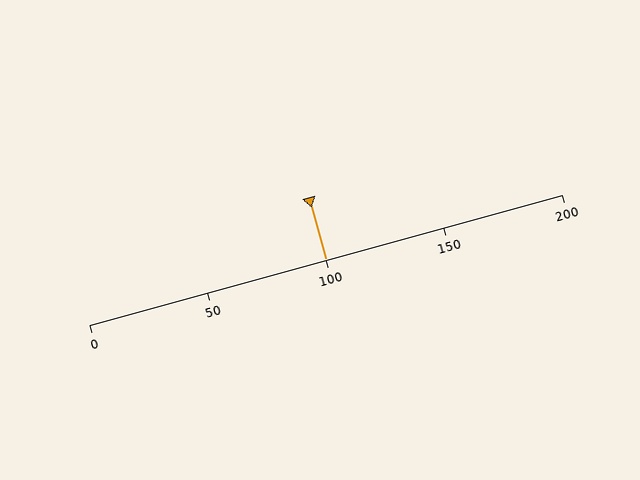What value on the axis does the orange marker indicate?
The marker indicates approximately 100.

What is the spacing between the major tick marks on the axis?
The major ticks are spaced 50 apart.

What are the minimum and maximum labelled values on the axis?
The axis runs from 0 to 200.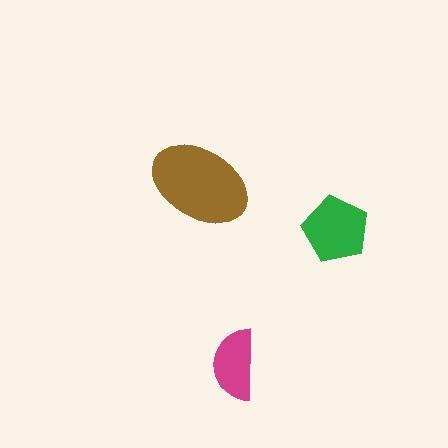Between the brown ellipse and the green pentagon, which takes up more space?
The brown ellipse.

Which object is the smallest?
The magenta semicircle.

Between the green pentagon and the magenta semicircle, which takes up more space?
The green pentagon.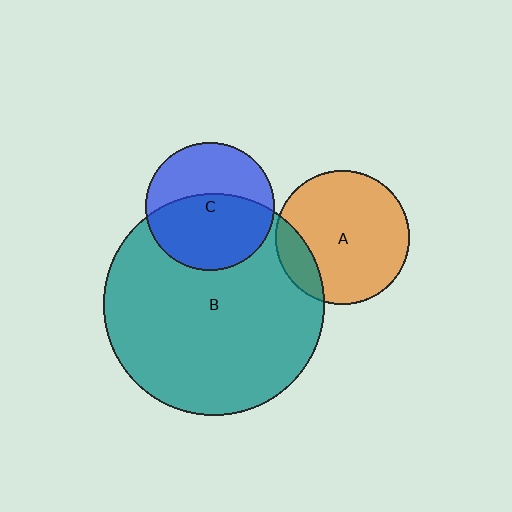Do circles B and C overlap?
Yes.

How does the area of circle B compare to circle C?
Approximately 3.0 times.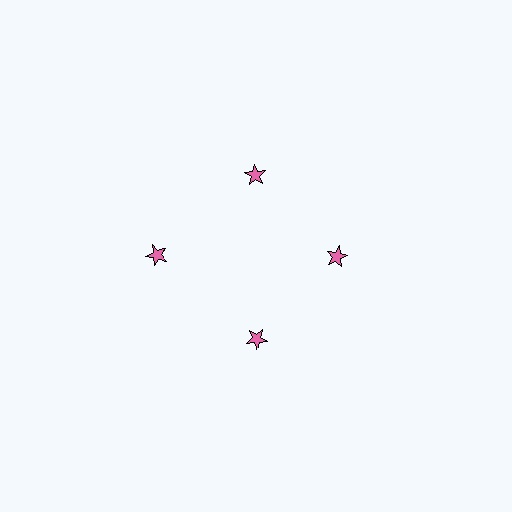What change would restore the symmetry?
The symmetry would be restored by moving it inward, back onto the ring so that all 4 stars sit at equal angles and equal distance from the center.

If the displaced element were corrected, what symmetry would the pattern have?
It would have 4-fold rotational symmetry — the pattern would map onto itself every 90 degrees.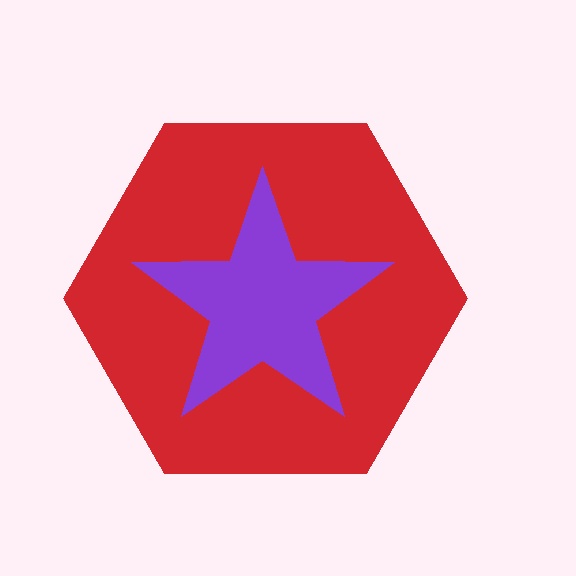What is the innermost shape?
The purple star.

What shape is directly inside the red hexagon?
The purple star.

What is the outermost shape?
The red hexagon.